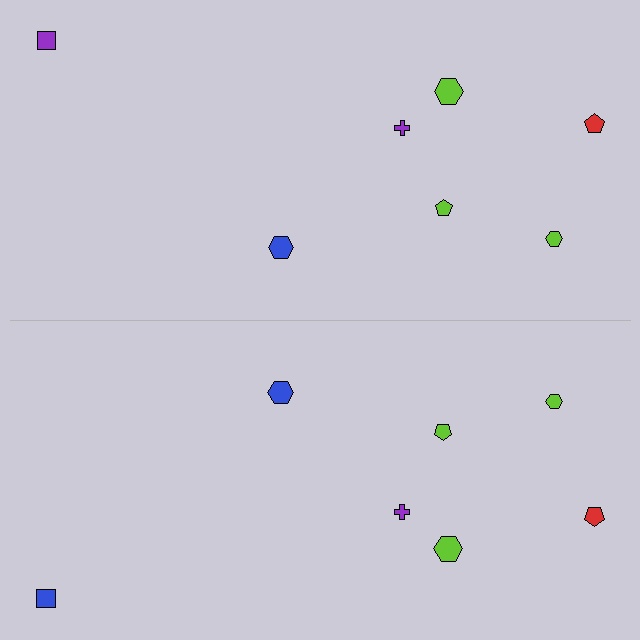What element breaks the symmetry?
The blue square on the bottom side breaks the symmetry — its mirror counterpart is purple.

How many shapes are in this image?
There are 14 shapes in this image.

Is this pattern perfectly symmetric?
No, the pattern is not perfectly symmetric. The blue square on the bottom side breaks the symmetry — its mirror counterpart is purple.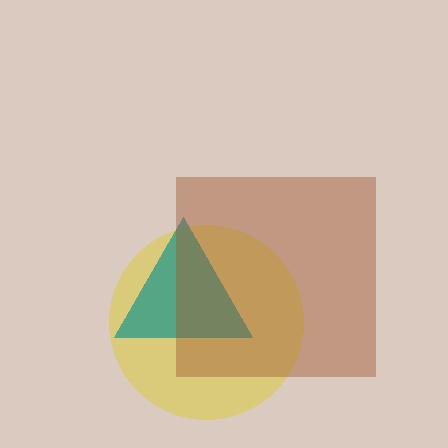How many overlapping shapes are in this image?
There are 3 overlapping shapes in the image.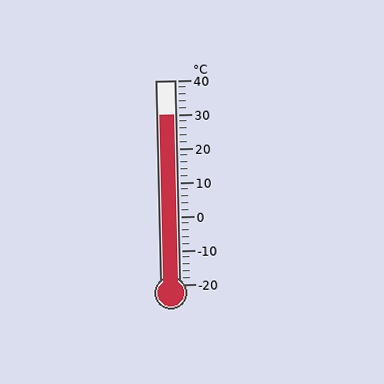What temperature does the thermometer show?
The thermometer shows approximately 30°C.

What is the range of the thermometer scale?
The thermometer scale ranges from -20°C to 40°C.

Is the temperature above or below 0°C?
The temperature is above 0°C.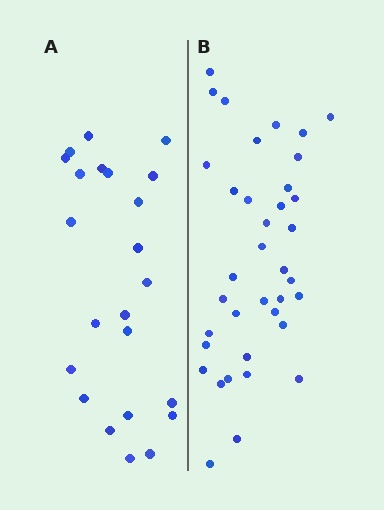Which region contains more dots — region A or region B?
Region B (the right region) has more dots.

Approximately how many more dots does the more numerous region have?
Region B has approximately 15 more dots than region A.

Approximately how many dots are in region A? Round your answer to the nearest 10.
About 20 dots. (The exact count is 23, which rounds to 20.)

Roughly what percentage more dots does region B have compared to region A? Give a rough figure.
About 60% more.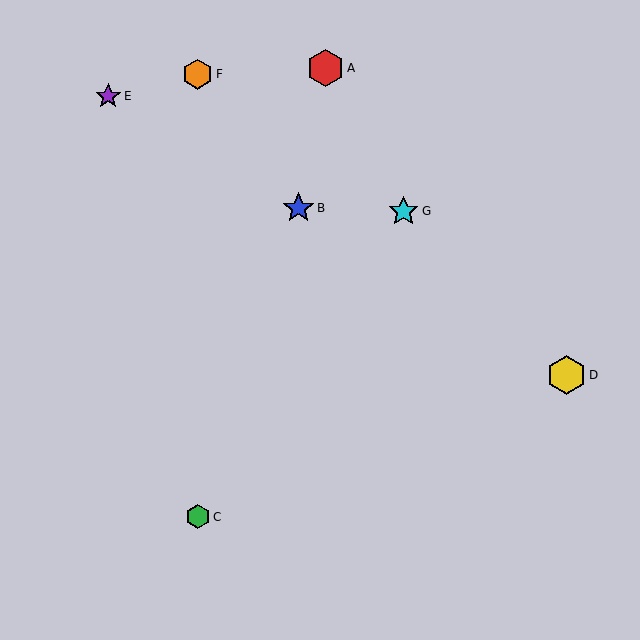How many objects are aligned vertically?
2 objects (C, F) are aligned vertically.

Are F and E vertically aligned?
No, F is at x≈198 and E is at x≈108.